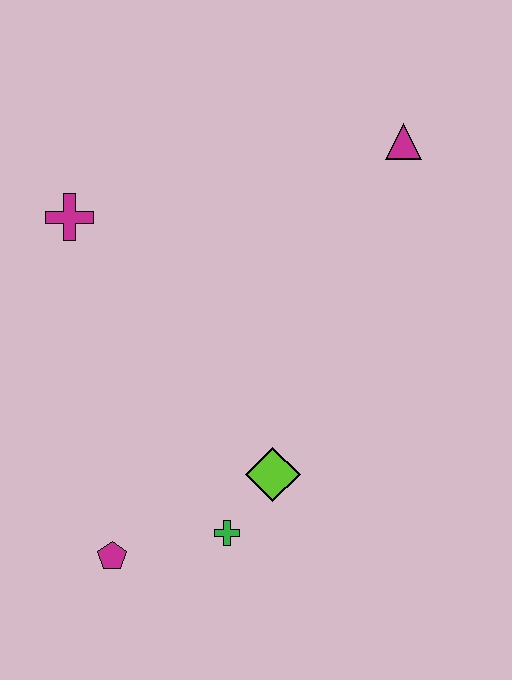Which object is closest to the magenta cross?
The lime diamond is closest to the magenta cross.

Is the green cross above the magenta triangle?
No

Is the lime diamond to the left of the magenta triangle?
Yes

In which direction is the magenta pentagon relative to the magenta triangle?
The magenta pentagon is below the magenta triangle.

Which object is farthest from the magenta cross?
The green cross is farthest from the magenta cross.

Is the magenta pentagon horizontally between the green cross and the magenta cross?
Yes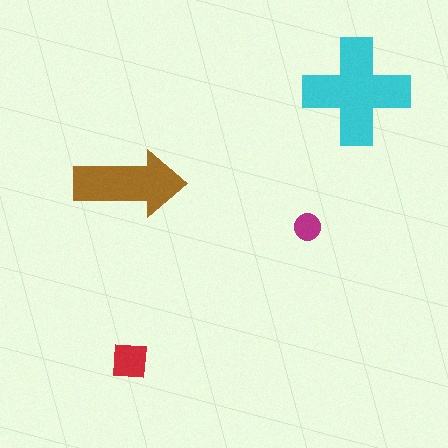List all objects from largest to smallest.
The cyan cross, the brown arrow, the red square, the magenta circle.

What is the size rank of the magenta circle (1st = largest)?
4th.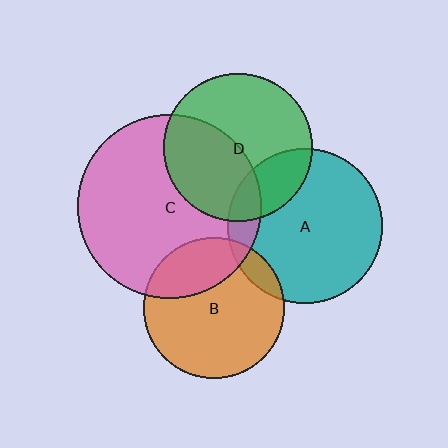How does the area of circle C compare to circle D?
Approximately 1.5 times.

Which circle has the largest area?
Circle C (pink).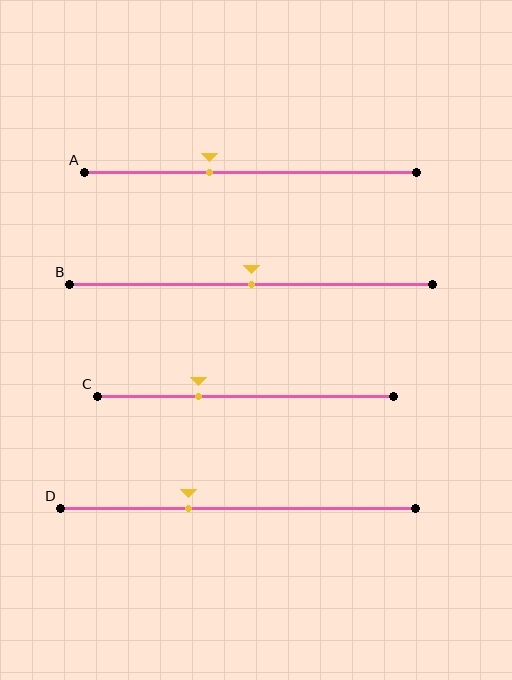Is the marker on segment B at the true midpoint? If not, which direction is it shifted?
Yes, the marker on segment B is at the true midpoint.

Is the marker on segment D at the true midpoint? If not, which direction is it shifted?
No, the marker on segment D is shifted to the left by about 14% of the segment length.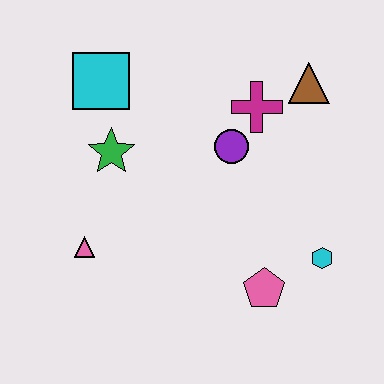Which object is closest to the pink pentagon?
The cyan hexagon is closest to the pink pentagon.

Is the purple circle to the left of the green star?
No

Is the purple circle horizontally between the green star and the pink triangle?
No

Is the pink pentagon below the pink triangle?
Yes